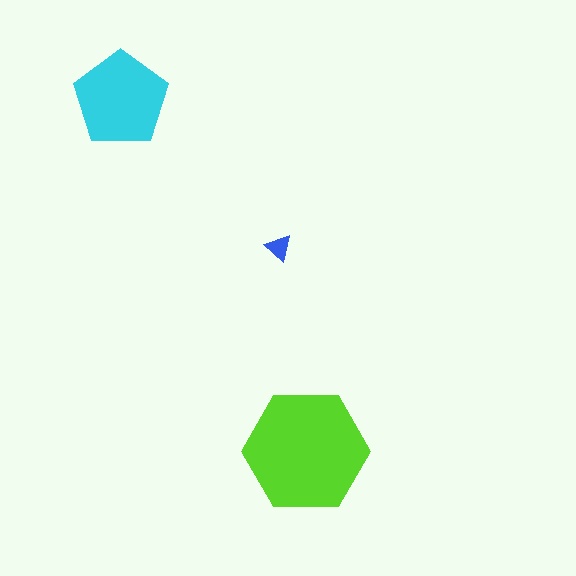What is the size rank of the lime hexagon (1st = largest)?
1st.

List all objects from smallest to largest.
The blue triangle, the cyan pentagon, the lime hexagon.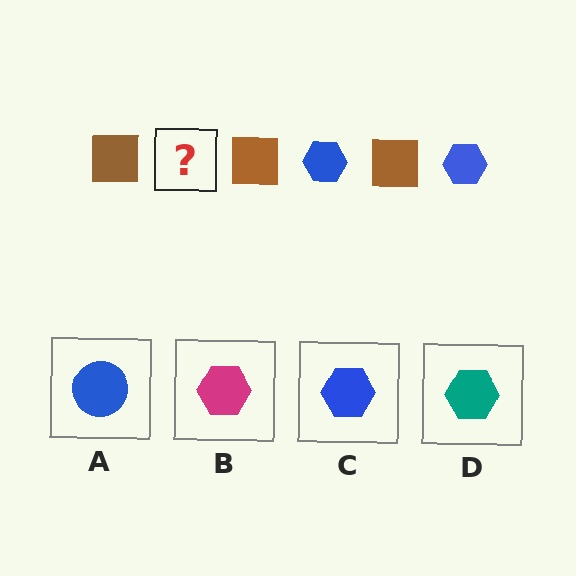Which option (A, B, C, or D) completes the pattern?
C.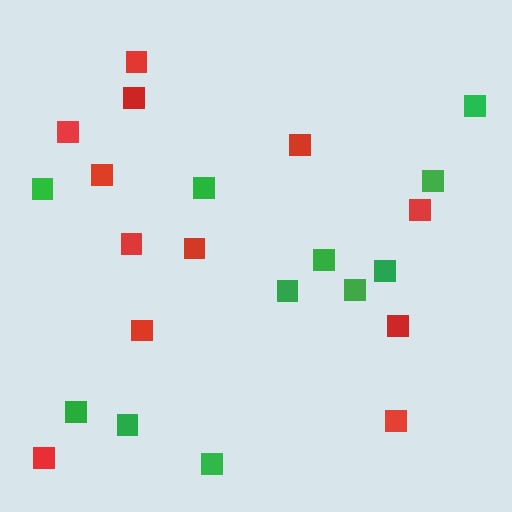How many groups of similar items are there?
There are 2 groups: one group of green squares (11) and one group of red squares (12).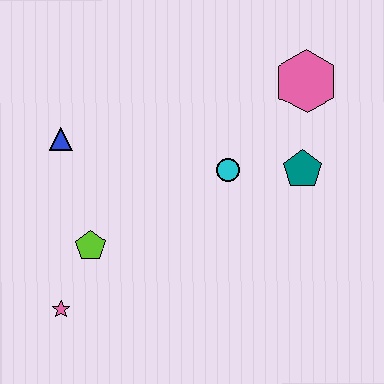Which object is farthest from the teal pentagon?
The pink star is farthest from the teal pentagon.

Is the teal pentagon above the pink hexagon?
No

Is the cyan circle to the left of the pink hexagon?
Yes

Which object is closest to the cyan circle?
The teal pentagon is closest to the cyan circle.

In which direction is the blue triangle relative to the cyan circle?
The blue triangle is to the left of the cyan circle.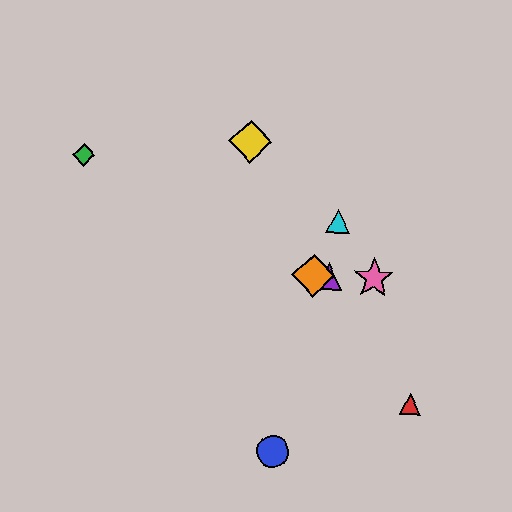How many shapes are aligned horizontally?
3 shapes (the purple triangle, the orange diamond, the pink star) are aligned horizontally.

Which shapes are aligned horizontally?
The purple triangle, the orange diamond, the pink star are aligned horizontally.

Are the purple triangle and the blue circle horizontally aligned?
No, the purple triangle is at y≈276 and the blue circle is at y≈452.